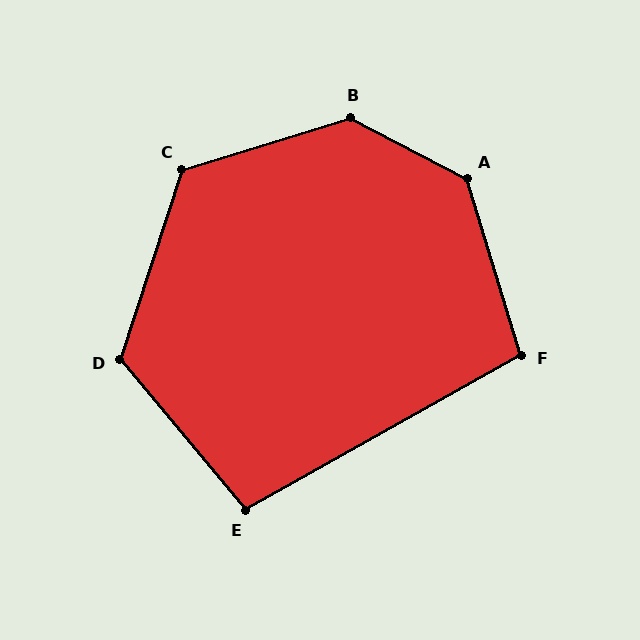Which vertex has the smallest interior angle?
E, at approximately 101 degrees.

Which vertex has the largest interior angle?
B, at approximately 136 degrees.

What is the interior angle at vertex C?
Approximately 125 degrees (obtuse).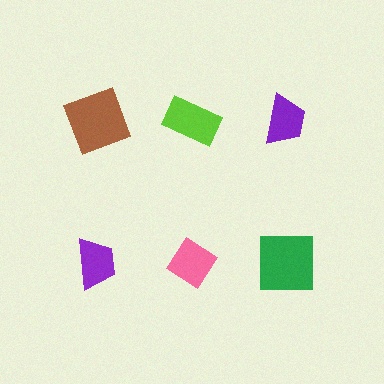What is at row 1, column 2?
A lime rectangle.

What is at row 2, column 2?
A pink diamond.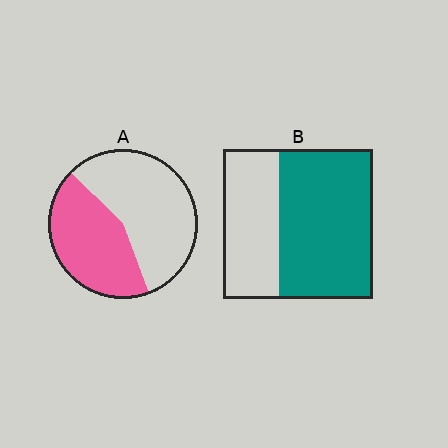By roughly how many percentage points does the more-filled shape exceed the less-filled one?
By roughly 20 percentage points (B over A).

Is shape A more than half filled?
No.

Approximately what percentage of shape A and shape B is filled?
A is approximately 45% and B is approximately 65%.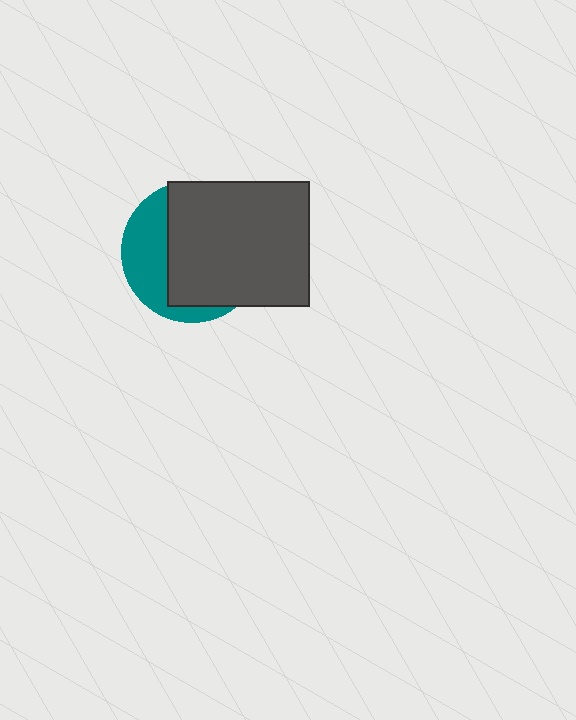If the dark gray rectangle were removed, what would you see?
You would see the complete teal circle.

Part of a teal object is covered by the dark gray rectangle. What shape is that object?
It is a circle.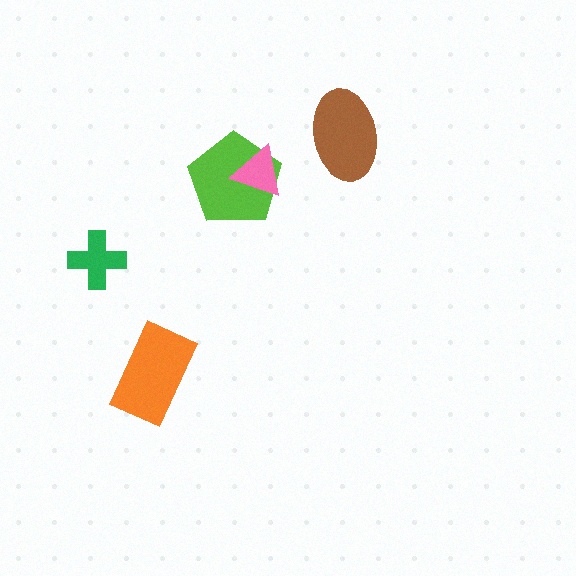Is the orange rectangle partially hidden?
No, no other shape covers it.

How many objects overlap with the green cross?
0 objects overlap with the green cross.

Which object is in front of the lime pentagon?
The pink triangle is in front of the lime pentagon.